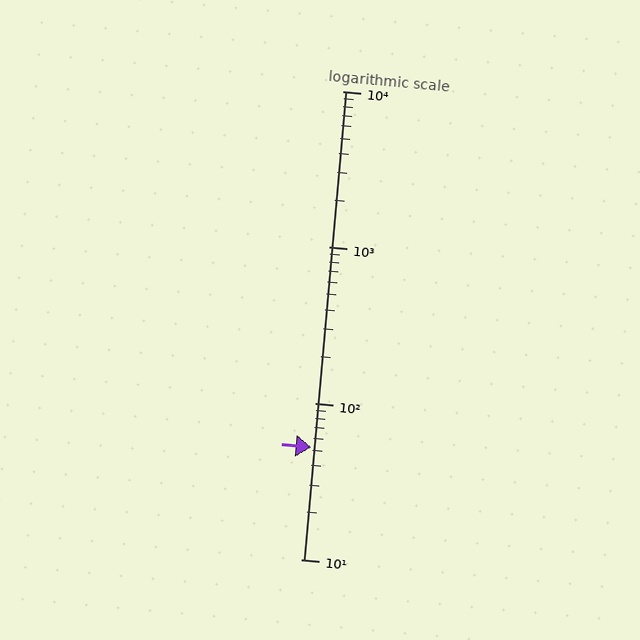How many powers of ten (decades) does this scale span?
The scale spans 3 decades, from 10 to 10000.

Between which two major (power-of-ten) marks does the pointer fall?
The pointer is between 10 and 100.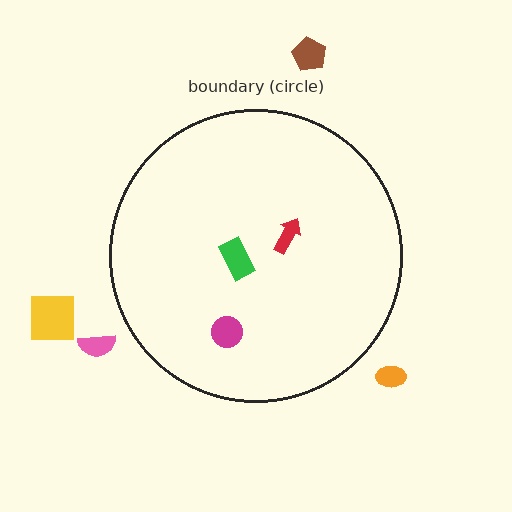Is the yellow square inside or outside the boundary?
Outside.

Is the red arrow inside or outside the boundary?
Inside.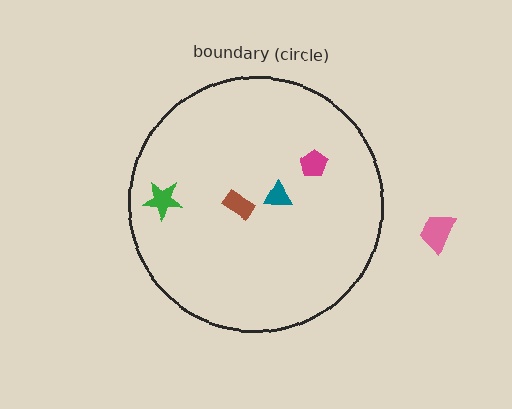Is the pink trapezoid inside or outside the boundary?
Outside.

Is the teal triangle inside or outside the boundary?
Inside.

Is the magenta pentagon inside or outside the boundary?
Inside.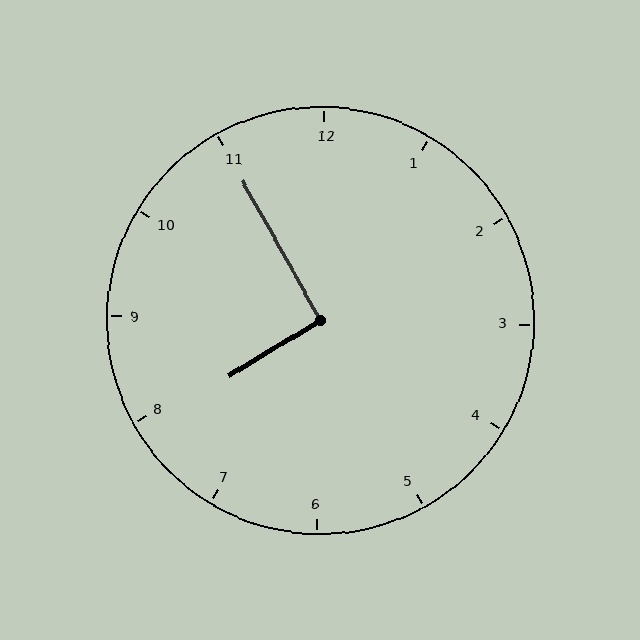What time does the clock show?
7:55.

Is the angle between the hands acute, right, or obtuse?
It is right.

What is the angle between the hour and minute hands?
Approximately 92 degrees.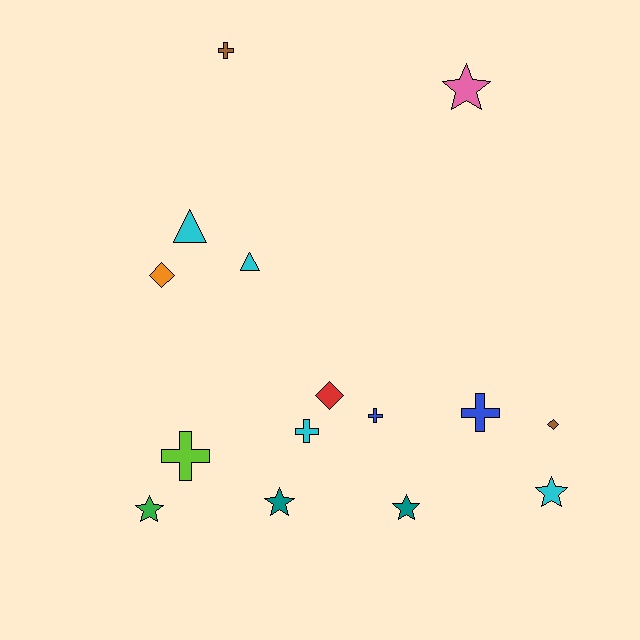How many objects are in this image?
There are 15 objects.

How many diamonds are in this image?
There are 3 diamonds.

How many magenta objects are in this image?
There are no magenta objects.